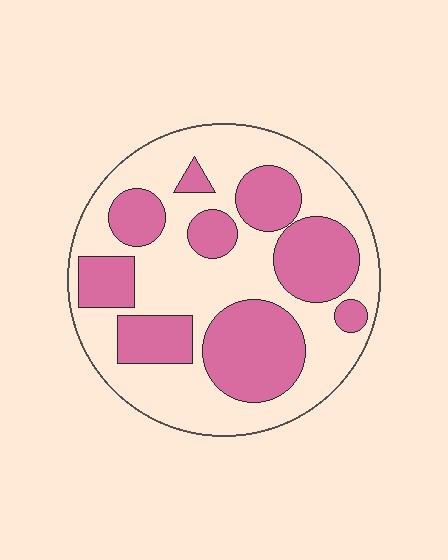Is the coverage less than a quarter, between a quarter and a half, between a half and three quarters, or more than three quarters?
Between a quarter and a half.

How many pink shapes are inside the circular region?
9.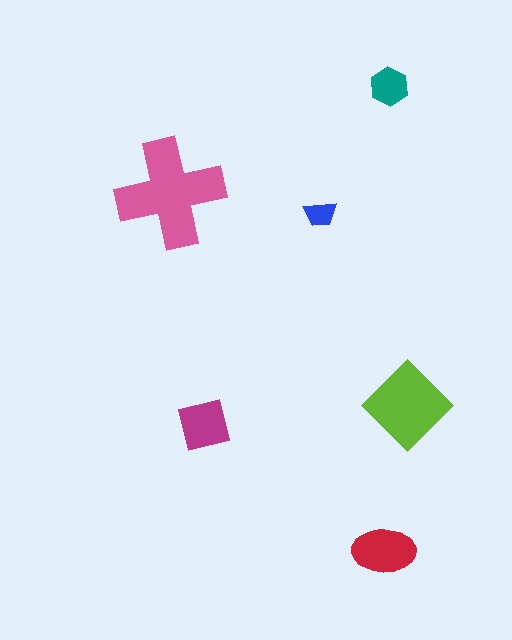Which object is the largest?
The pink cross.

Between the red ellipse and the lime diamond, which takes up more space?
The lime diamond.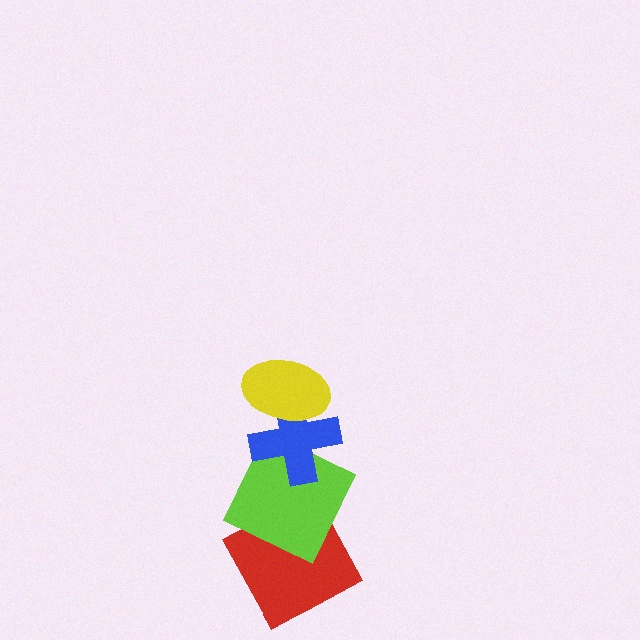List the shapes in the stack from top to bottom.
From top to bottom: the yellow ellipse, the blue cross, the lime square, the red square.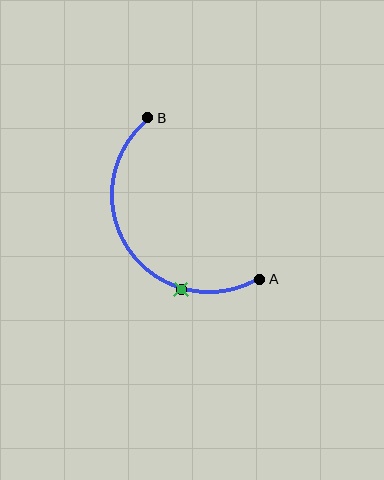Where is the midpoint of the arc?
The arc midpoint is the point on the curve farthest from the straight line joining A and B. It sits below and to the left of that line.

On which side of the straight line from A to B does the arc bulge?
The arc bulges below and to the left of the straight line connecting A and B.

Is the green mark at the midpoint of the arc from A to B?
No. The green mark lies on the arc but is closer to endpoint A. The arc midpoint would be at the point on the curve equidistant along the arc from both A and B.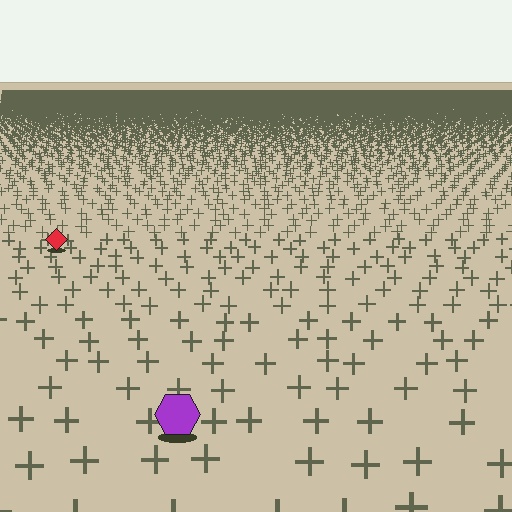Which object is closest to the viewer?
The purple hexagon is closest. The texture marks near it are larger and more spread out.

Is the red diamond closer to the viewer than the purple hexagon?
No. The purple hexagon is closer — you can tell from the texture gradient: the ground texture is coarser near it.